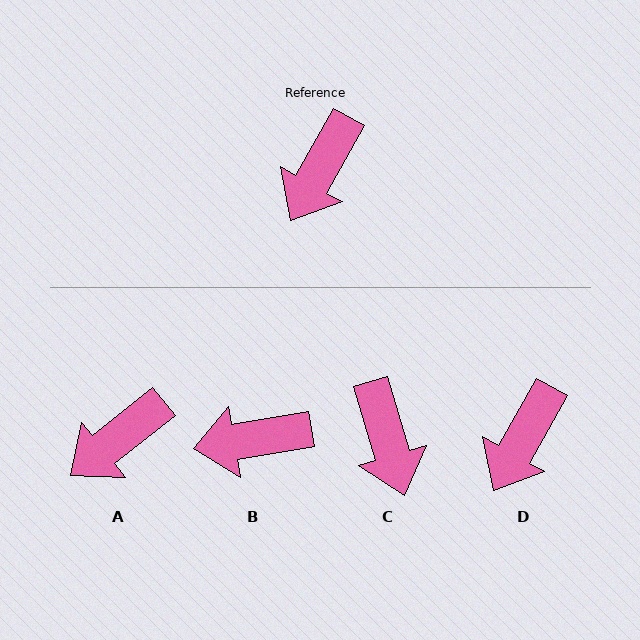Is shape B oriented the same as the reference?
No, it is off by about 51 degrees.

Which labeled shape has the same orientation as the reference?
D.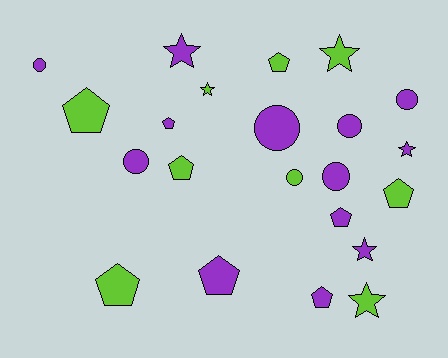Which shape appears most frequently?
Pentagon, with 9 objects.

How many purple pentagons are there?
There are 4 purple pentagons.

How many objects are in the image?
There are 22 objects.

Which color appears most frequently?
Purple, with 13 objects.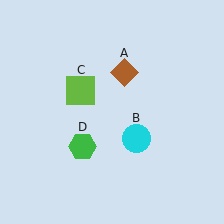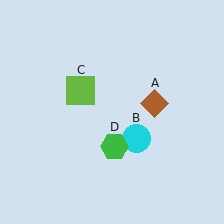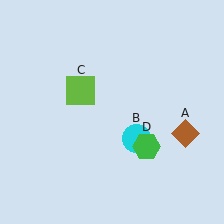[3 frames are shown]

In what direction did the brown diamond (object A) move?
The brown diamond (object A) moved down and to the right.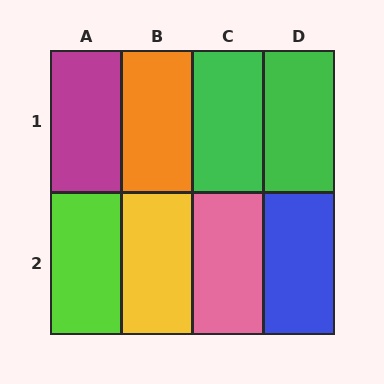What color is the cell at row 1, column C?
Green.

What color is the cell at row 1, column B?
Orange.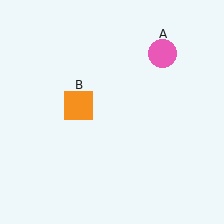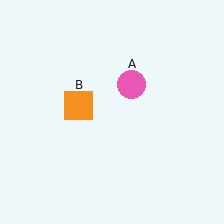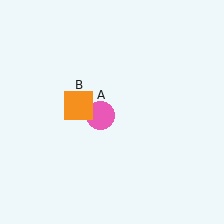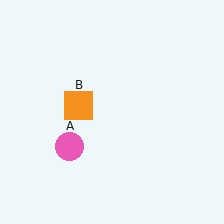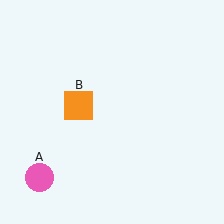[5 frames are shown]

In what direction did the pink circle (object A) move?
The pink circle (object A) moved down and to the left.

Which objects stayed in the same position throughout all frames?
Orange square (object B) remained stationary.